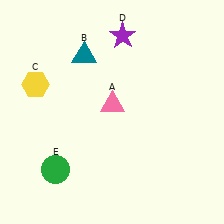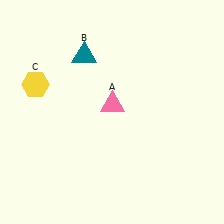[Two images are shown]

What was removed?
The purple star (D), the green circle (E) were removed in Image 2.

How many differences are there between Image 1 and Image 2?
There are 2 differences between the two images.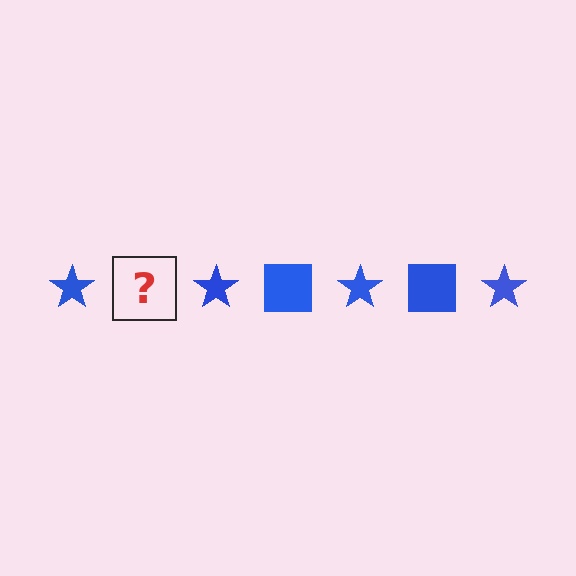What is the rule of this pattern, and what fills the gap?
The rule is that the pattern cycles through star, square shapes in blue. The gap should be filled with a blue square.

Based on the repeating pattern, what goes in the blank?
The blank should be a blue square.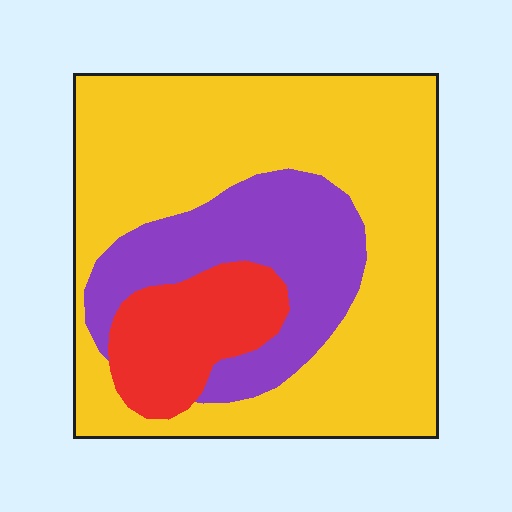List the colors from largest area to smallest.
From largest to smallest: yellow, purple, red.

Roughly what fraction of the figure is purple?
Purple covers roughly 25% of the figure.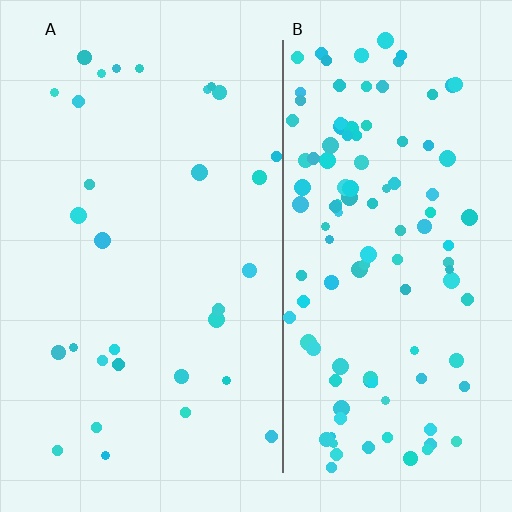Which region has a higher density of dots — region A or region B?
B (the right).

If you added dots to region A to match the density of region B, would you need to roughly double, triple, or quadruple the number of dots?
Approximately quadruple.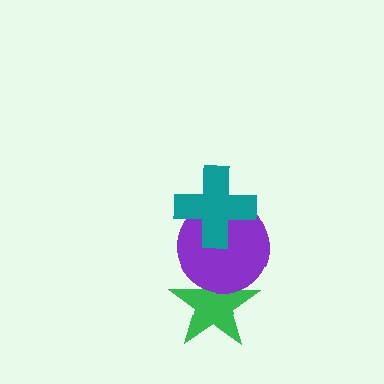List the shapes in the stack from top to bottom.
From top to bottom: the teal cross, the purple circle, the green star.